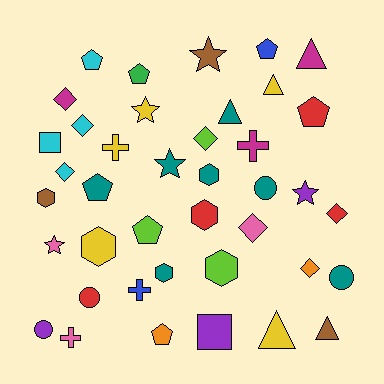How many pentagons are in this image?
There are 7 pentagons.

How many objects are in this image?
There are 40 objects.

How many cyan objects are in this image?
There are 4 cyan objects.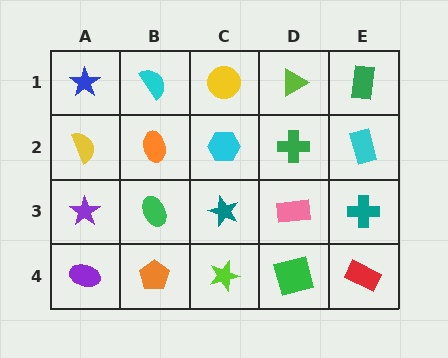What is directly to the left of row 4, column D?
A lime star.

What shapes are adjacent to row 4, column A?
A purple star (row 3, column A), an orange pentagon (row 4, column B).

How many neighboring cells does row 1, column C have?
3.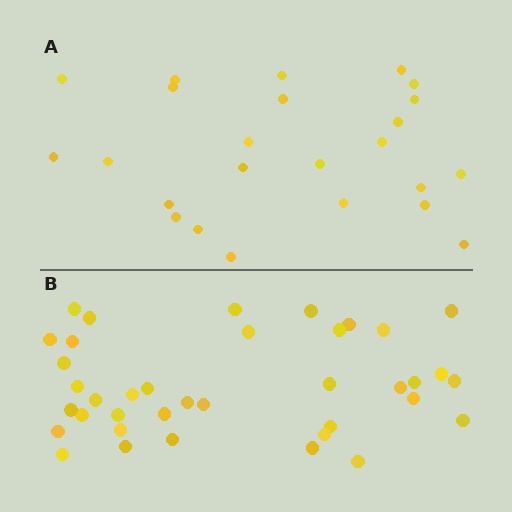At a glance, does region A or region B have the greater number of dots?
Region B (the bottom region) has more dots.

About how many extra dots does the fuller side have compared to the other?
Region B has approximately 15 more dots than region A.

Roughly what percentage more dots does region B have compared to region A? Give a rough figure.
About 60% more.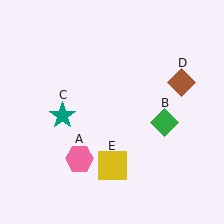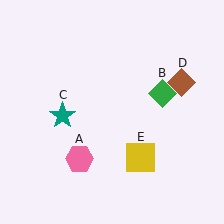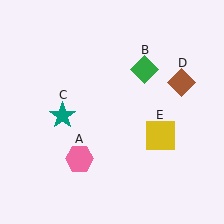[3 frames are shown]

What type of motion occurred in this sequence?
The green diamond (object B), yellow square (object E) rotated counterclockwise around the center of the scene.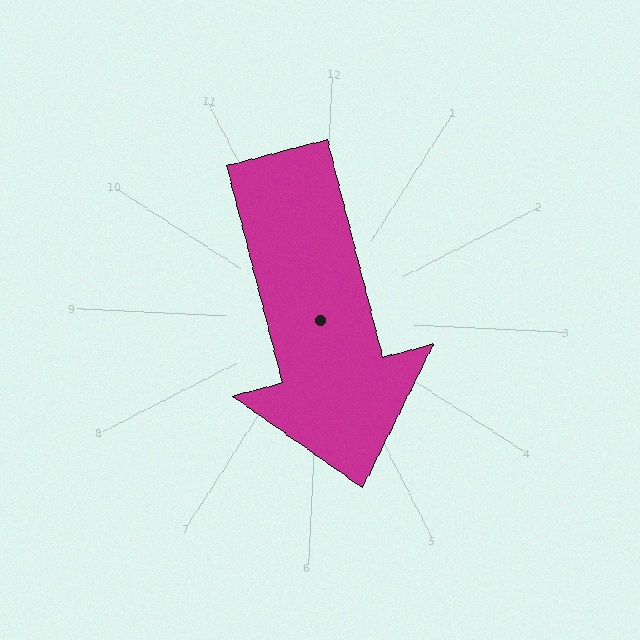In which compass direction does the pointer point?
South.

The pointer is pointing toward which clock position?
Roughly 5 o'clock.